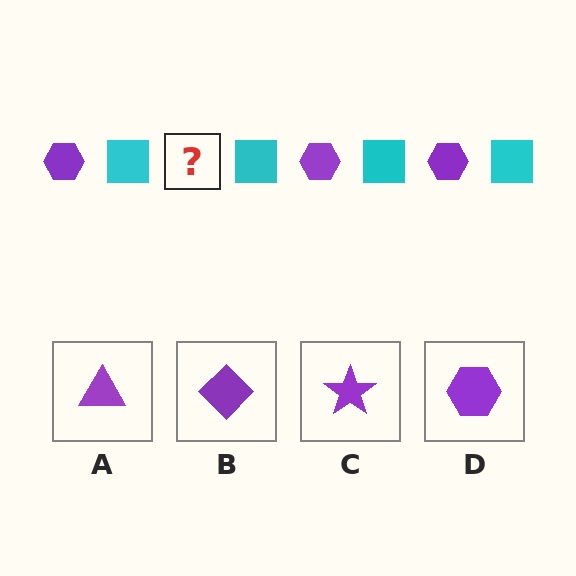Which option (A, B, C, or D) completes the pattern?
D.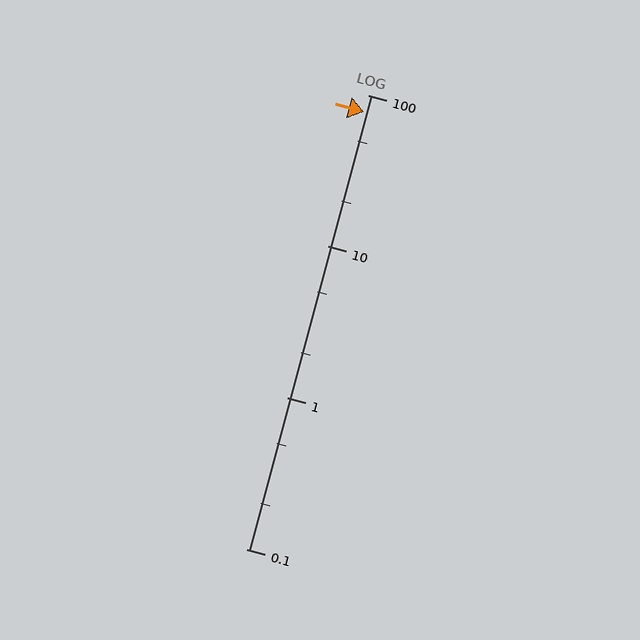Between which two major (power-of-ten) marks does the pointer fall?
The pointer is between 10 and 100.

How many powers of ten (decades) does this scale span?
The scale spans 3 decades, from 0.1 to 100.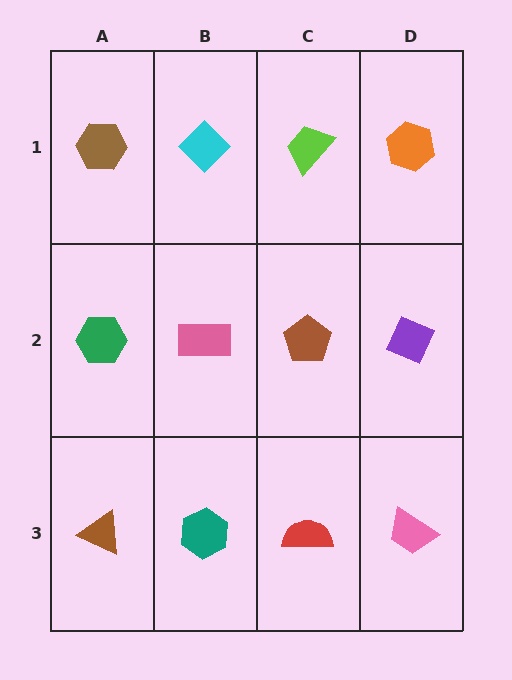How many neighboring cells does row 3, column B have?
3.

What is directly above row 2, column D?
An orange hexagon.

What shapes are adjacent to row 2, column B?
A cyan diamond (row 1, column B), a teal hexagon (row 3, column B), a green hexagon (row 2, column A), a brown pentagon (row 2, column C).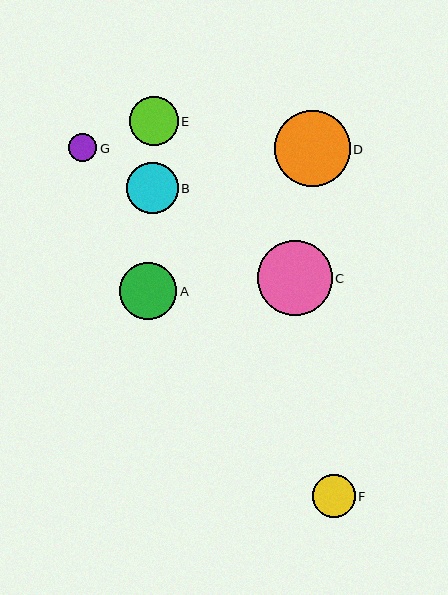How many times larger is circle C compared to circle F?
Circle C is approximately 1.7 times the size of circle F.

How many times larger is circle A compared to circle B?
Circle A is approximately 1.1 times the size of circle B.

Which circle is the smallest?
Circle G is the smallest with a size of approximately 29 pixels.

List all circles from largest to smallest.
From largest to smallest: D, C, A, B, E, F, G.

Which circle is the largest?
Circle D is the largest with a size of approximately 76 pixels.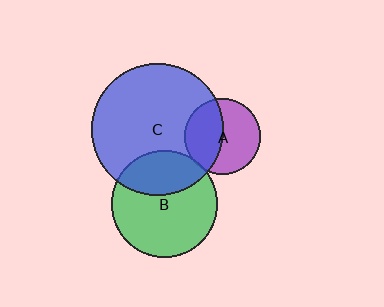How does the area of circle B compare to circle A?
Approximately 1.9 times.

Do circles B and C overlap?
Yes.